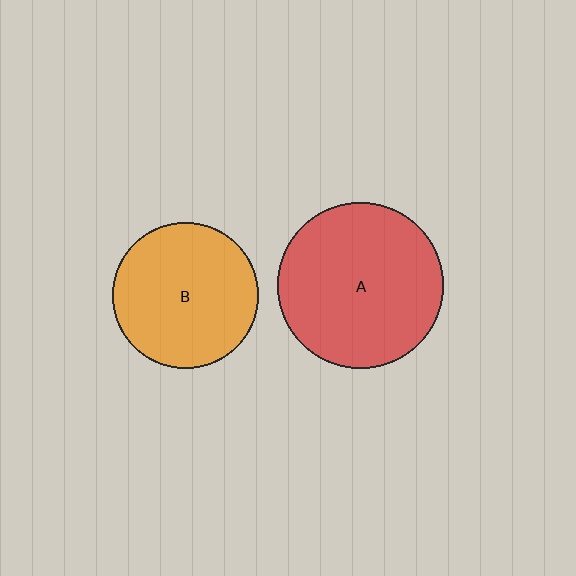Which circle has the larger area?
Circle A (red).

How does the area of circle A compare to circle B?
Approximately 1.3 times.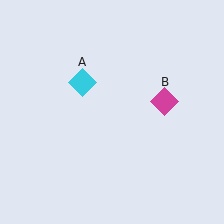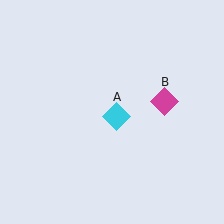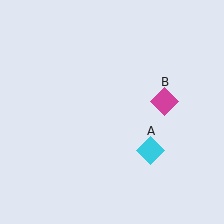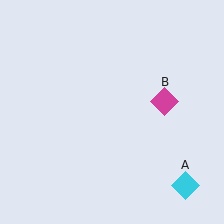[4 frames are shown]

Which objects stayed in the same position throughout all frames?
Magenta diamond (object B) remained stationary.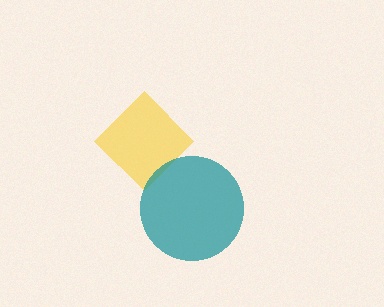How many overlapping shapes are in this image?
There are 2 overlapping shapes in the image.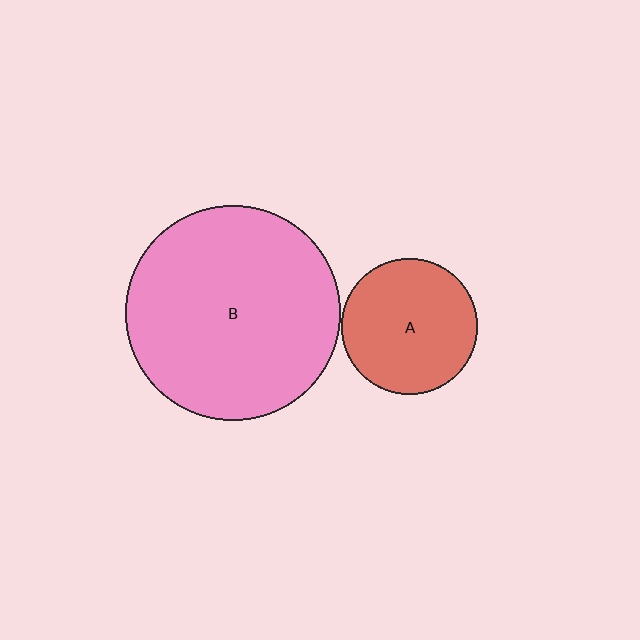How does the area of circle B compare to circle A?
Approximately 2.5 times.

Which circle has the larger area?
Circle B (pink).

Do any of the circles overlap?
No, none of the circles overlap.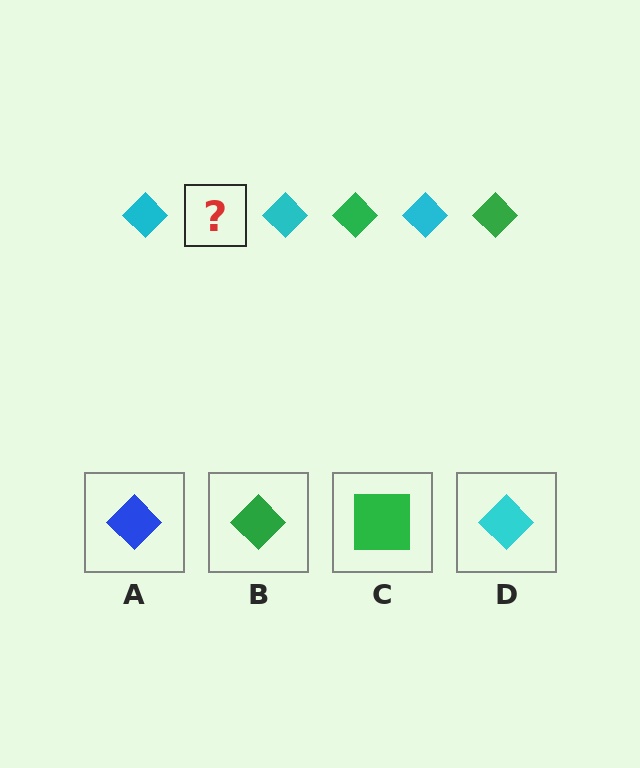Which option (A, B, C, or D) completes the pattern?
B.